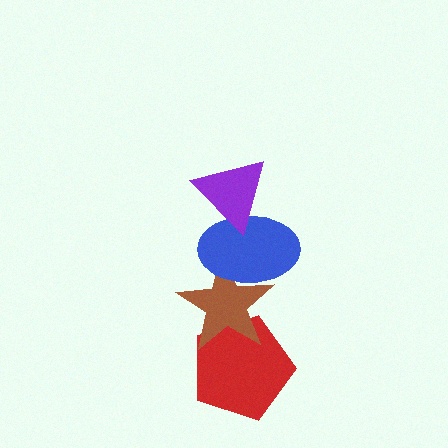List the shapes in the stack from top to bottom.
From top to bottom: the purple triangle, the blue ellipse, the brown star, the red pentagon.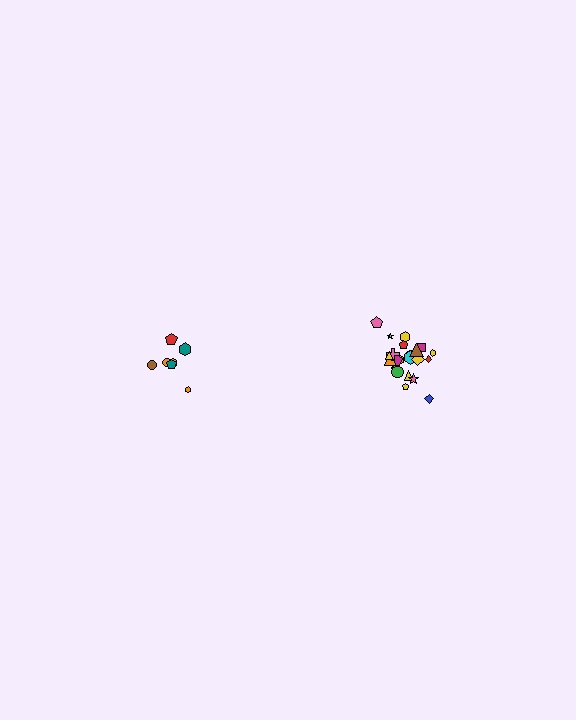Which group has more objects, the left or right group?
The right group.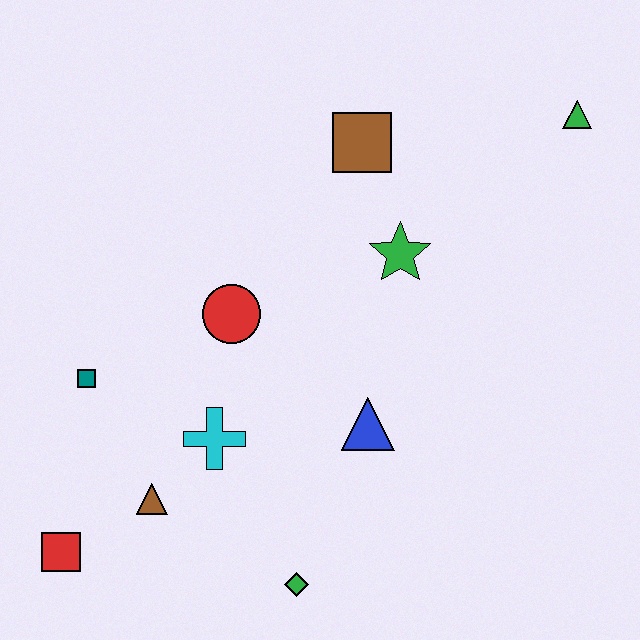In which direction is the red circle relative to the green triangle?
The red circle is to the left of the green triangle.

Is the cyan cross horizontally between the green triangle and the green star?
No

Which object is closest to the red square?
The brown triangle is closest to the red square.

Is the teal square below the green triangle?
Yes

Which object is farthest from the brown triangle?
The green triangle is farthest from the brown triangle.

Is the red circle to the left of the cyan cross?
No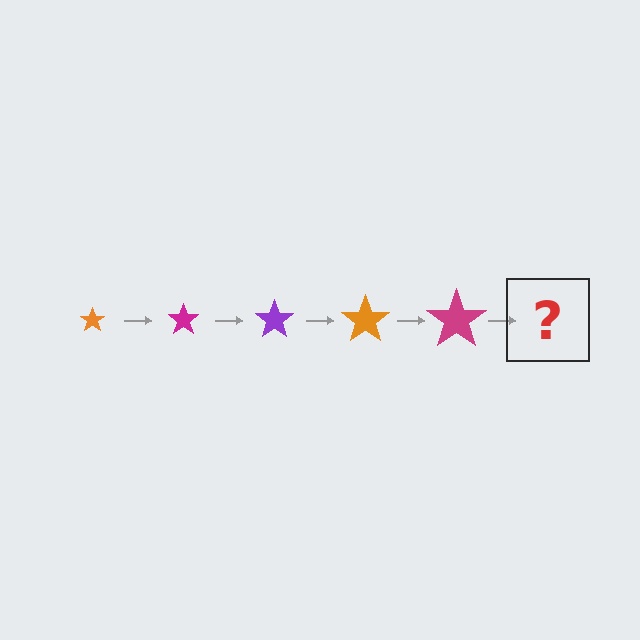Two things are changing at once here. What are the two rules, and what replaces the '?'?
The two rules are that the star grows larger each step and the color cycles through orange, magenta, and purple. The '?' should be a purple star, larger than the previous one.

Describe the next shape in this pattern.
It should be a purple star, larger than the previous one.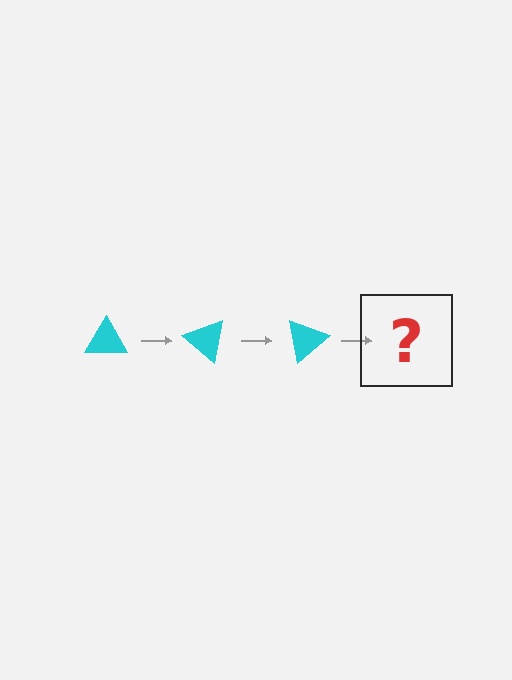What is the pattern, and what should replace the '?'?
The pattern is that the triangle rotates 40 degrees each step. The '?' should be a cyan triangle rotated 120 degrees.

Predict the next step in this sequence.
The next step is a cyan triangle rotated 120 degrees.